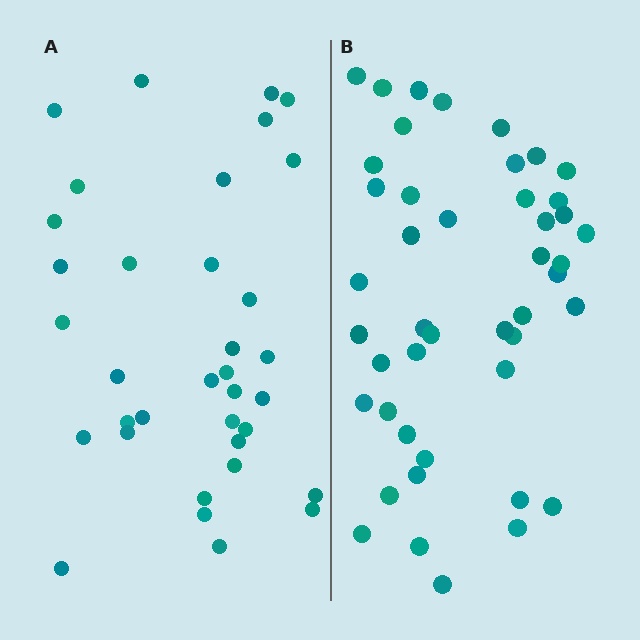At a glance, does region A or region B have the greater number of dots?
Region B (the right region) has more dots.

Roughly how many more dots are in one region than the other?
Region B has roughly 10 or so more dots than region A.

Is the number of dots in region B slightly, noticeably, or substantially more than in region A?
Region B has noticeably more, but not dramatically so. The ratio is roughly 1.3 to 1.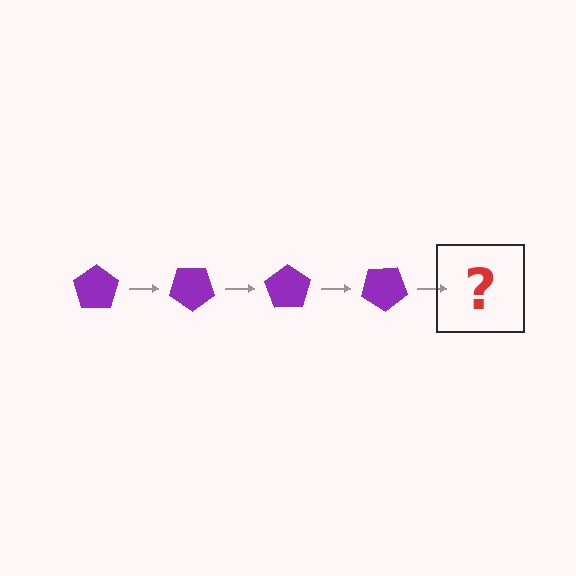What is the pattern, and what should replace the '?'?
The pattern is that the pentagon rotates 35 degrees each step. The '?' should be a purple pentagon rotated 140 degrees.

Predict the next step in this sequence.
The next step is a purple pentagon rotated 140 degrees.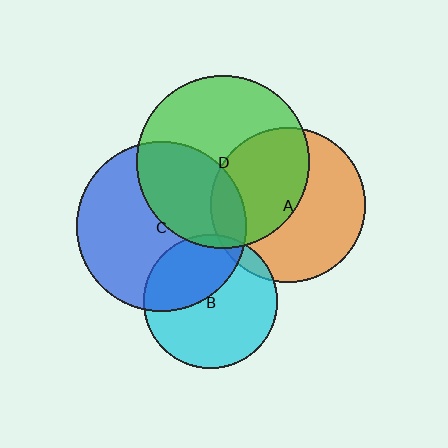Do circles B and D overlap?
Yes.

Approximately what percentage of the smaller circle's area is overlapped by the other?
Approximately 5%.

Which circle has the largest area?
Circle D (green).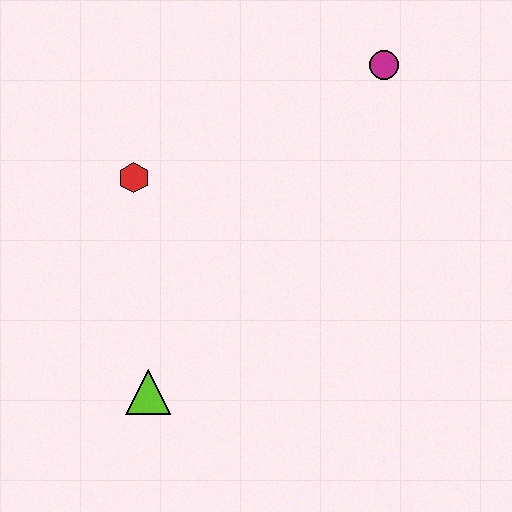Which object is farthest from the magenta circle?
The lime triangle is farthest from the magenta circle.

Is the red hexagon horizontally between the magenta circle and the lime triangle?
No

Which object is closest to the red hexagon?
The lime triangle is closest to the red hexagon.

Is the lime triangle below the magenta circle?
Yes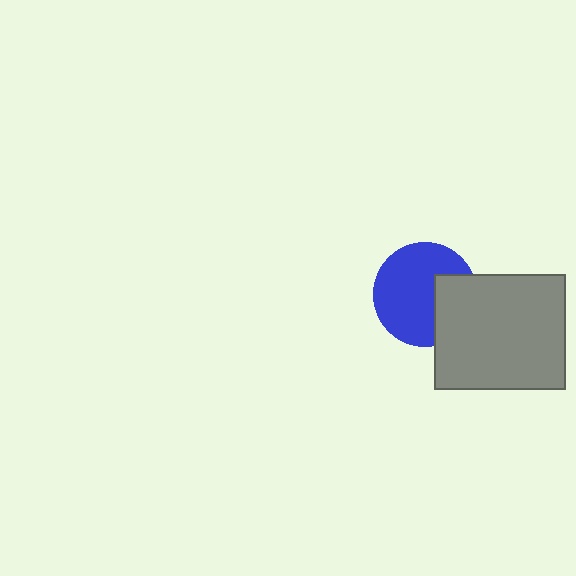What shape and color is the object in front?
The object in front is a gray rectangle.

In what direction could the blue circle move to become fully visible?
The blue circle could move left. That would shift it out from behind the gray rectangle entirely.